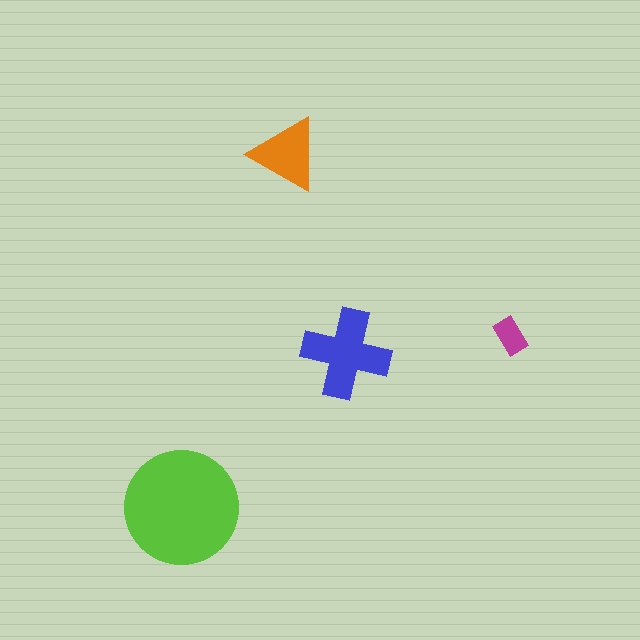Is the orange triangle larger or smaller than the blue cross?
Smaller.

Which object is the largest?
The lime circle.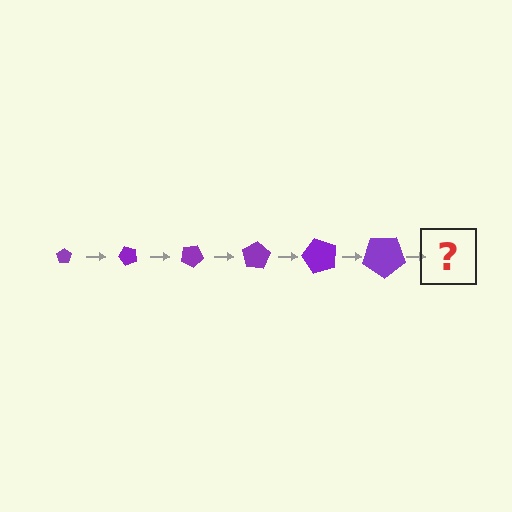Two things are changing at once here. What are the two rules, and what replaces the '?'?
The two rules are that the pentagon grows larger each step and it rotates 50 degrees each step. The '?' should be a pentagon, larger than the previous one and rotated 300 degrees from the start.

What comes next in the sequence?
The next element should be a pentagon, larger than the previous one and rotated 300 degrees from the start.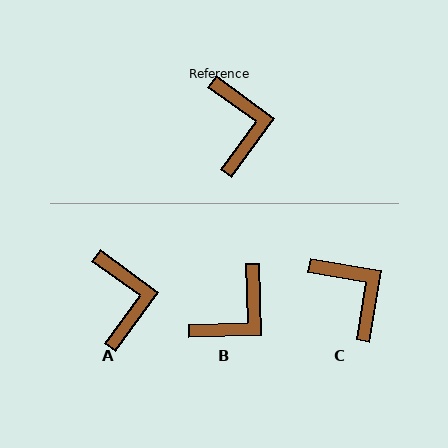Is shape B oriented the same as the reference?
No, it is off by about 52 degrees.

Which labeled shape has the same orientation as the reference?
A.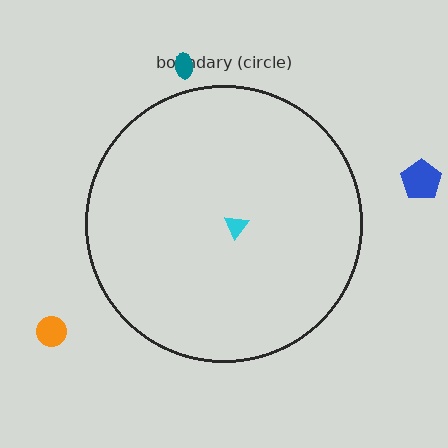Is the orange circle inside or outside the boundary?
Outside.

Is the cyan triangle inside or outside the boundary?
Inside.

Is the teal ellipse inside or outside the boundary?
Outside.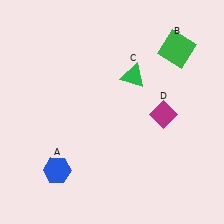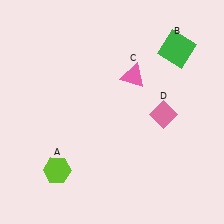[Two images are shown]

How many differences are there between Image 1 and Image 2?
There are 3 differences between the two images.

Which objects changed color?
A changed from blue to lime. C changed from green to pink. D changed from magenta to pink.